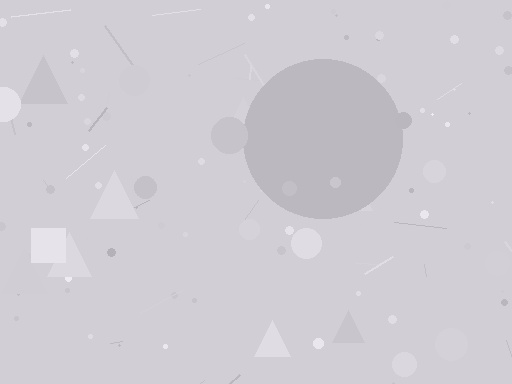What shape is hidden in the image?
A circle is hidden in the image.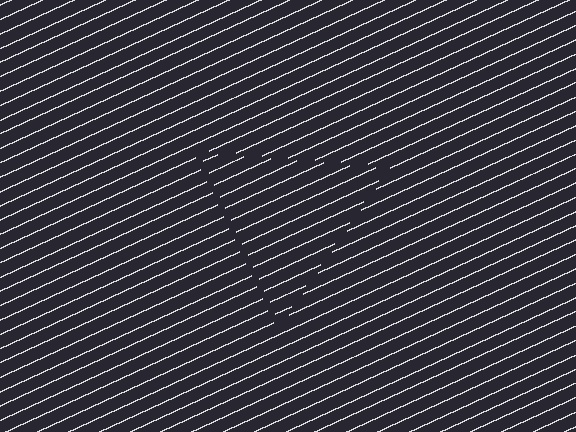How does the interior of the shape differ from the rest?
The interior of the shape contains the same grating, shifted by half a period — the contour is defined by the phase discontinuity where line-ends from the inner and outer gratings abut.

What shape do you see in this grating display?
An illusory triangle. The interior of the shape contains the same grating, shifted by half a period — the contour is defined by the phase discontinuity where line-ends from the inner and outer gratings abut.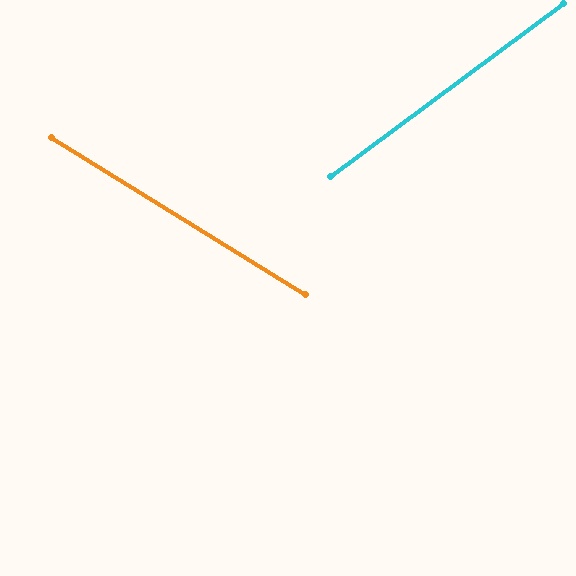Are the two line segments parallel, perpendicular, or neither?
Neither parallel nor perpendicular — they differ by about 68°.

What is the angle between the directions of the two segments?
Approximately 68 degrees.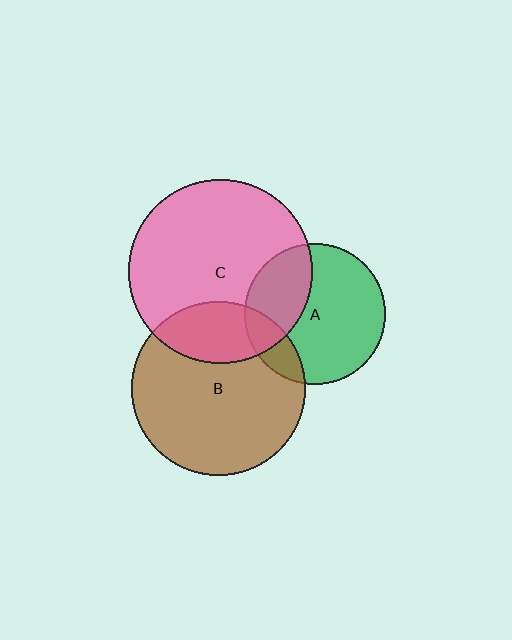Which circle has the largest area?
Circle C (pink).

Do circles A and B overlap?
Yes.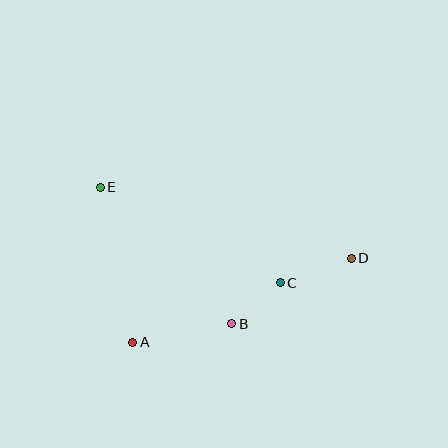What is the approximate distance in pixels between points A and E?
The distance between A and E is approximately 159 pixels.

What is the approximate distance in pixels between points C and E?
The distance between C and E is approximately 204 pixels.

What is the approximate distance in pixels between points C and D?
The distance between C and D is approximately 75 pixels.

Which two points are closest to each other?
Points B and C are closest to each other.